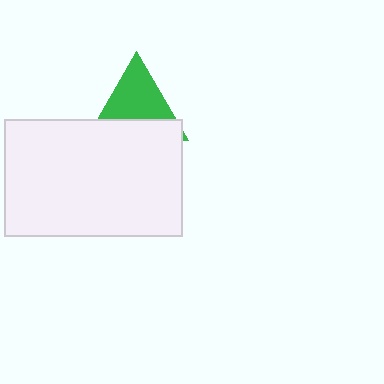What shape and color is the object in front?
The object in front is a white rectangle.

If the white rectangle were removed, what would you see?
You would see the complete green triangle.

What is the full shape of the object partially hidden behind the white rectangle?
The partially hidden object is a green triangle.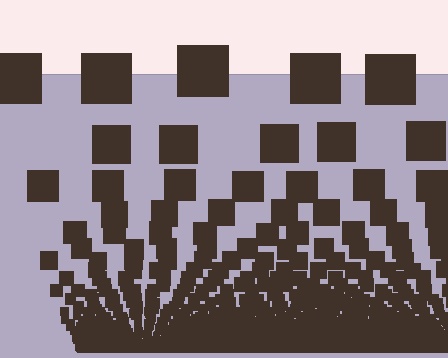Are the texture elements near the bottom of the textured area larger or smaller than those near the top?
Smaller. The gradient is inverted — elements near the bottom are smaller and denser.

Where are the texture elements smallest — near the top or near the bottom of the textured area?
Near the bottom.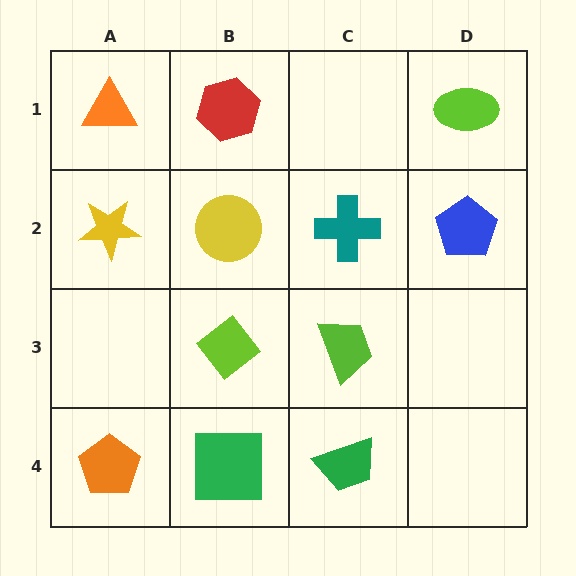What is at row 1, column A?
An orange triangle.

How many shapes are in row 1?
3 shapes.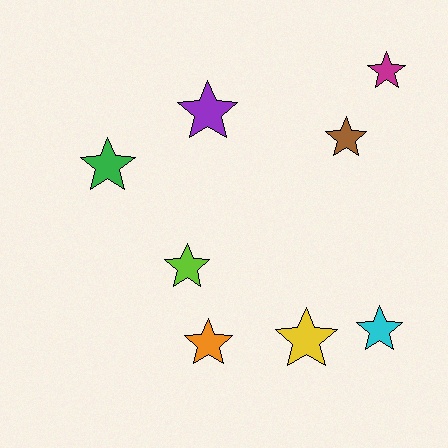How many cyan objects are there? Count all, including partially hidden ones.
There is 1 cyan object.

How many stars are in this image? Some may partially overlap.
There are 8 stars.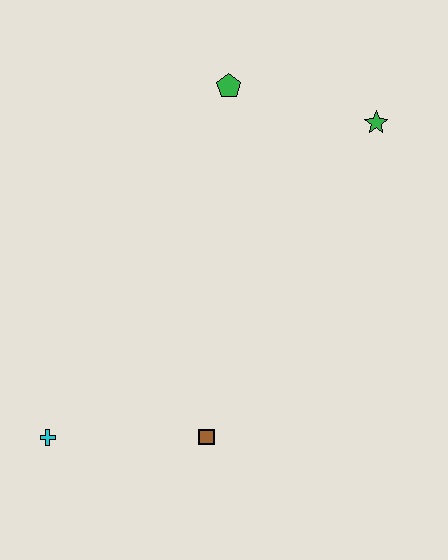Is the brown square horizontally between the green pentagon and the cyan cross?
Yes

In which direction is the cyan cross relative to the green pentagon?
The cyan cross is below the green pentagon.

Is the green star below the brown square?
No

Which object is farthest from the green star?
The cyan cross is farthest from the green star.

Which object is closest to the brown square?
The cyan cross is closest to the brown square.